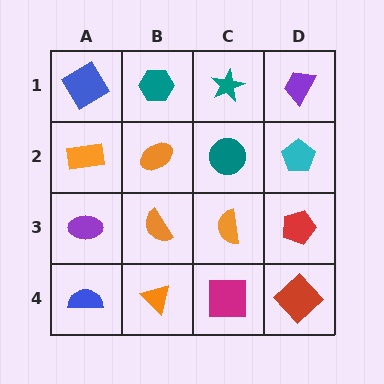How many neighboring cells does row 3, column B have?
4.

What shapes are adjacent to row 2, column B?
A teal hexagon (row 1, column B), an orange semicircle (row 3, column B), an orange rectangle (row 2, column A), a teal circle (row 2, column C).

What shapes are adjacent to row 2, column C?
A teal star (row 1, column C), an orange semicircle (row 3, column C), an orange ellipse (row 2, column B), a cyan pentagon (row 2, column D).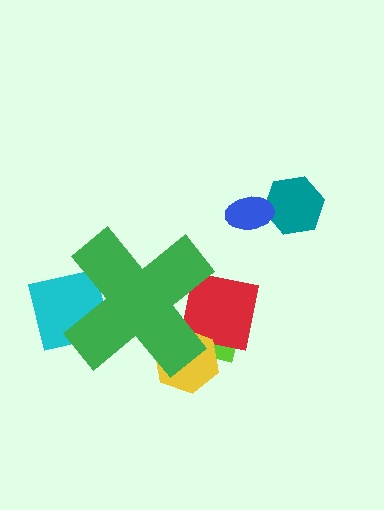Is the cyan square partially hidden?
Yes, the cyan square is partially hidden behind the green cross.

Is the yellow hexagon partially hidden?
Yes, the yellow hexagon is partially hidden behind the green cross.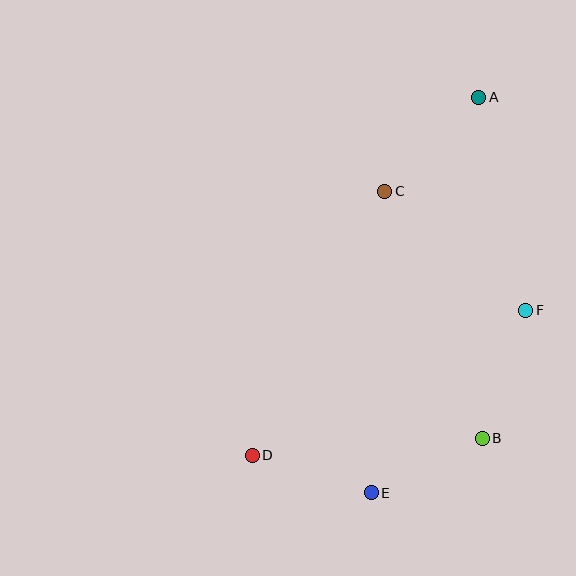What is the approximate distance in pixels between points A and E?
The distance between A and E is approximately 410 pixels.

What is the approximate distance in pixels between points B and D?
The distance between B and D is approximately 231 pixels.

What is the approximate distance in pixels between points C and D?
The distance between C and D is approximately 295 pixels.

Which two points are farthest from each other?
Points A and D are farthest from each other.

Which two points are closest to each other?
Points B and E are closest to each other.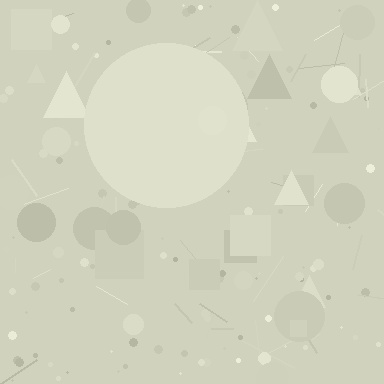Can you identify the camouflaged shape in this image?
The camouflaged shape is a circle.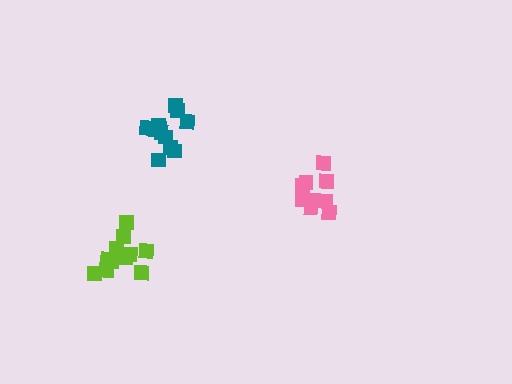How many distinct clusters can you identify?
There are 3 distinct clusters.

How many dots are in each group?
Group 1: 12 dots, Group 2: 9 dots, Group 3: 12 dots (33 total).